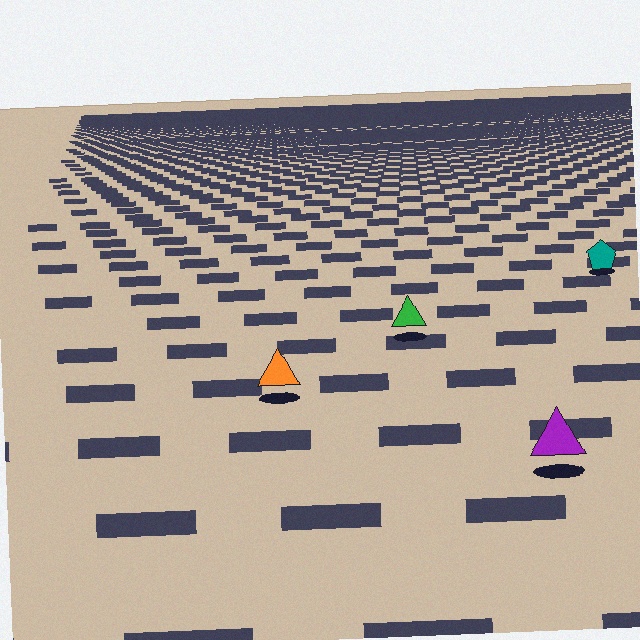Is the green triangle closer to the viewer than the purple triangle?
No. The purple triangle is closer — you can tell from the texture gradient: the ground texture is coarser near it.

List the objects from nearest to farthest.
From nearest to farthest: the purple triangle, the orange triangle, the green triangle, the teal pentagon.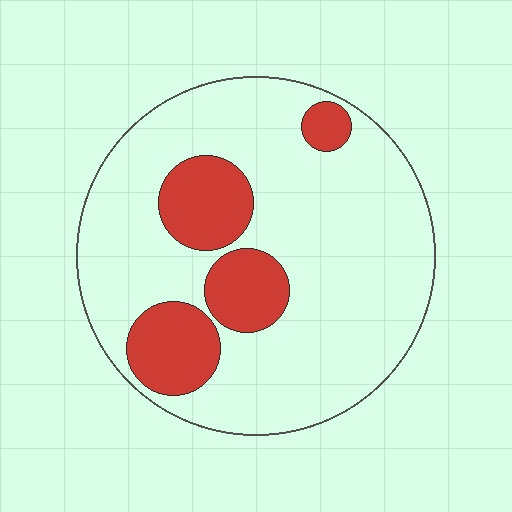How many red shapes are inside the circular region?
4.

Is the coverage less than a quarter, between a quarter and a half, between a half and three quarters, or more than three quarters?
Less than a quarter.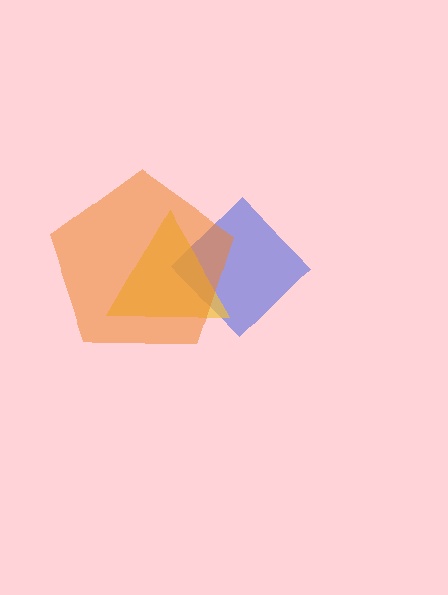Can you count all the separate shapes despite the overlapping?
Yes, there are 3 separate shapes.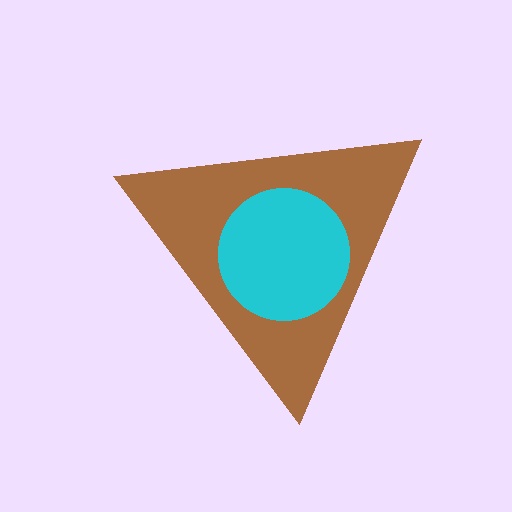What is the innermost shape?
The cyan circle.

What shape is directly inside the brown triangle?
The cyan circle.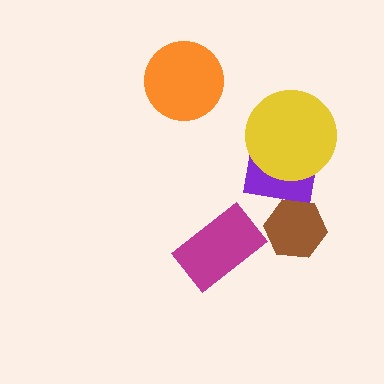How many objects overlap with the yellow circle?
1 object overlaps with the yellow circle.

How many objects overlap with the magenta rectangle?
0 objects overlap with the magenta rectangle.